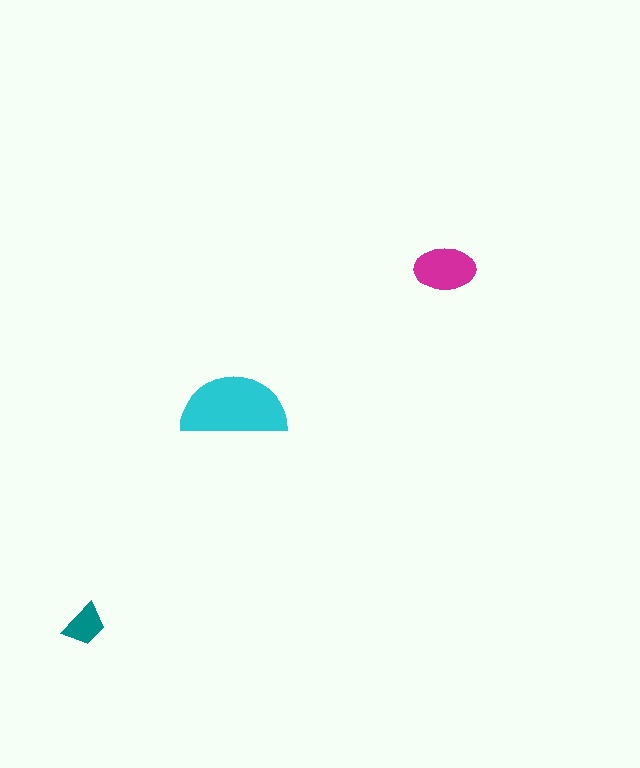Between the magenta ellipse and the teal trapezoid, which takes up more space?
The magenta ellipse.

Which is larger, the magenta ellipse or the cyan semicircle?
The cyan semicircle.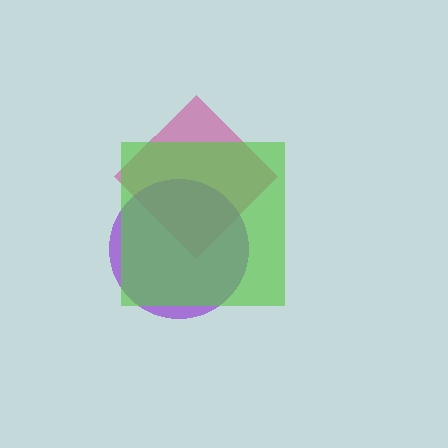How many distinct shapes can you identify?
There are 3 distinct shapes: a magenta diamond, a purple circle, a lime square.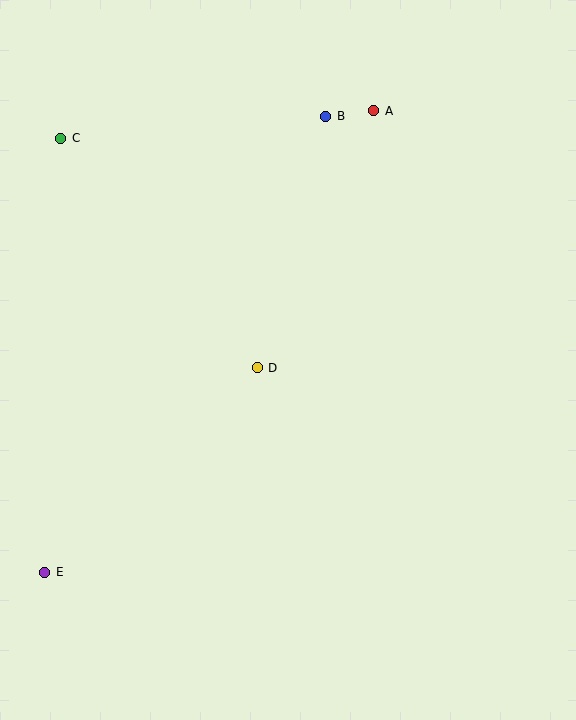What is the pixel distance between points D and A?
The distance between D and A is 282 pixels.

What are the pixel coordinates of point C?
Point C is at (61, 138).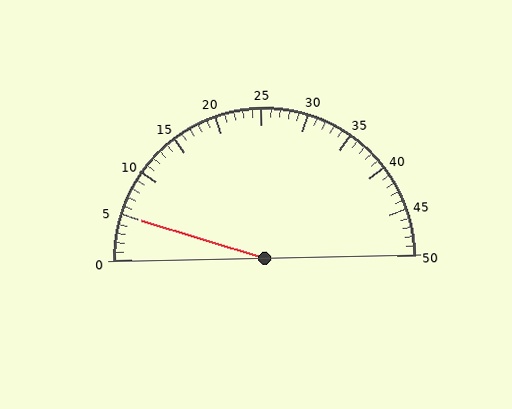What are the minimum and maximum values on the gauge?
The gauge ranges from 0 to 50.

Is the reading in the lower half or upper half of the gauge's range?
The reading is in the lower half of the range (0 to 50).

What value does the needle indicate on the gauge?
The needle indicates approximately 5.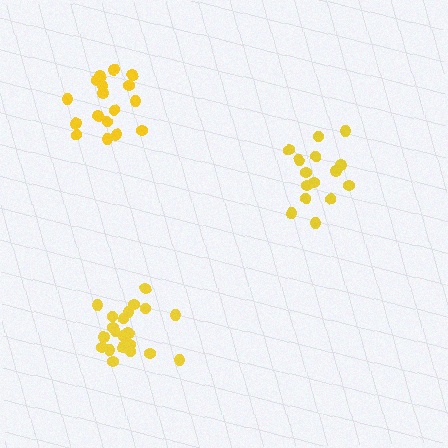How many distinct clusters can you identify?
There are 3 distinct clusters.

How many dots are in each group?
Group 1: 21 dots, Group 2: 17 dots, Group 3: 15 dots (53 total).